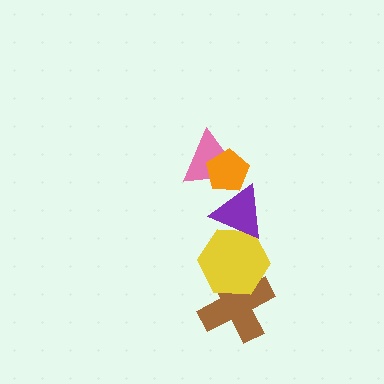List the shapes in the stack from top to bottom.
From top to bottom: the orange pentagon, the pink triangle, the purple triangle, the yellow hexagon, the brown cross.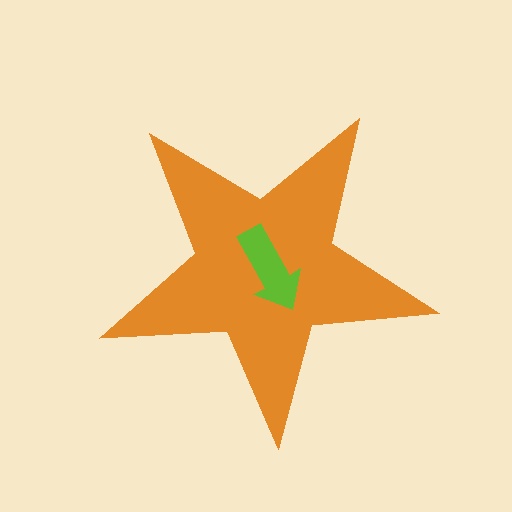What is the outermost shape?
The orange star.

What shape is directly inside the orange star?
The lime arrow.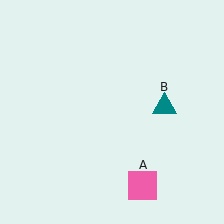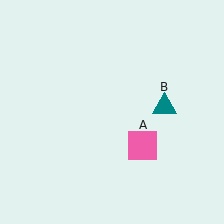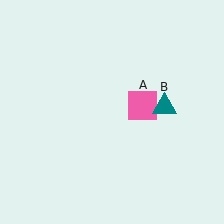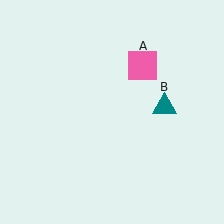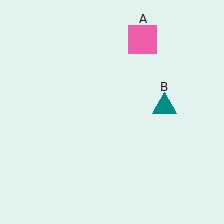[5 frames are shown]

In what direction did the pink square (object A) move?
The pink square (object A) moved up.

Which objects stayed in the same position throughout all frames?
Teal triangle (object B) remained stationary.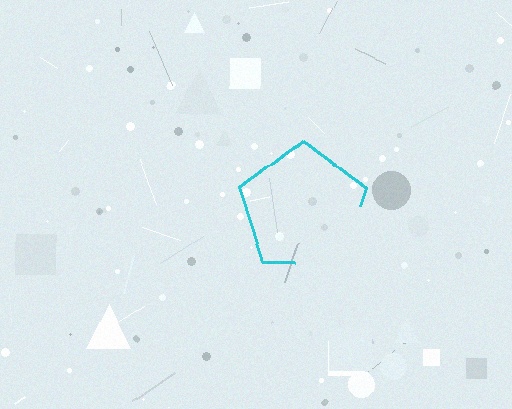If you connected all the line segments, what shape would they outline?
They would outline a pentagon.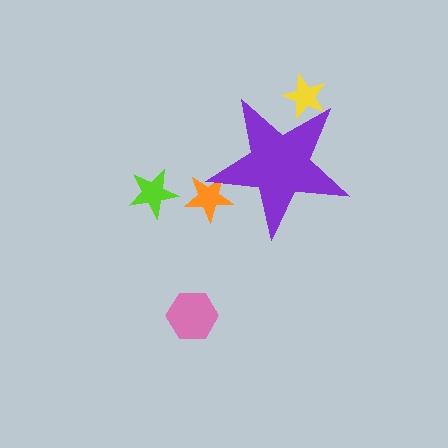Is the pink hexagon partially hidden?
No, the pink hexagon is fully visible.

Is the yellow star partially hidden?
Yes, the yellow star is partially hidden behind the purple star.